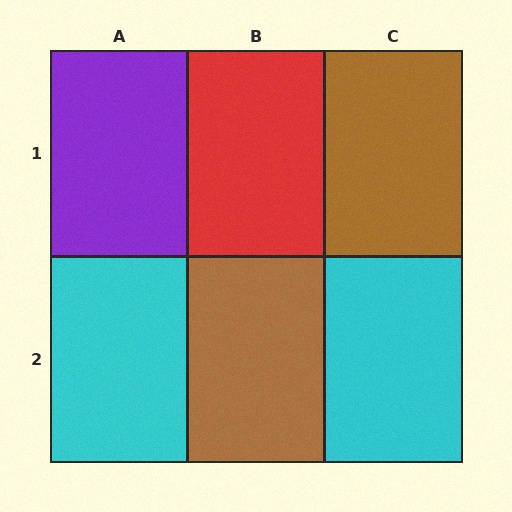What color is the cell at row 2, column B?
Brown.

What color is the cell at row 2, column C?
Cyan.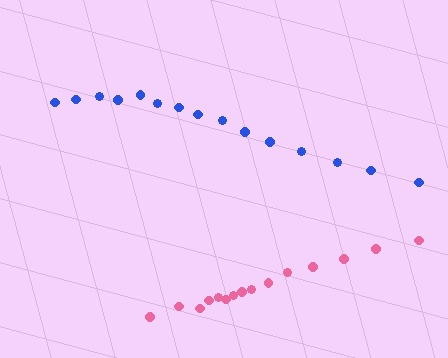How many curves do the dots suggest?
There are 2 distinct paths.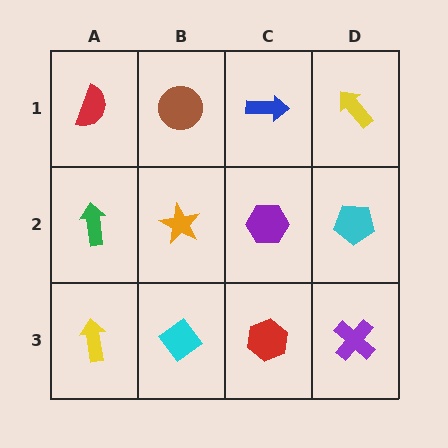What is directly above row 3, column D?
A cyan pentagon.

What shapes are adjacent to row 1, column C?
A purple hexagon (row 2, column C), a brown circle (row 1, column B), a yellow arrow (row 1, column D).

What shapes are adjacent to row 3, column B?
An orange star (row 2, column B), a yellow arrow (row 3, column A), a red hexagon (row 3, column C).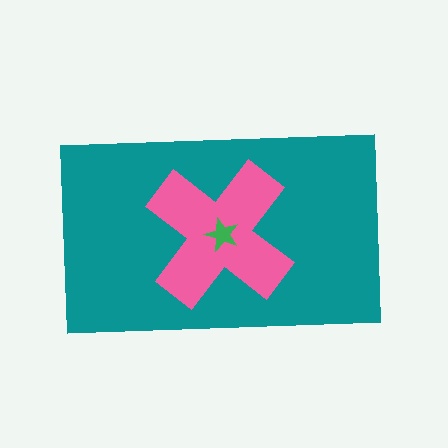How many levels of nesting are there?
3.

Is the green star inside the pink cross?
Yes.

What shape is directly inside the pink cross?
The green star.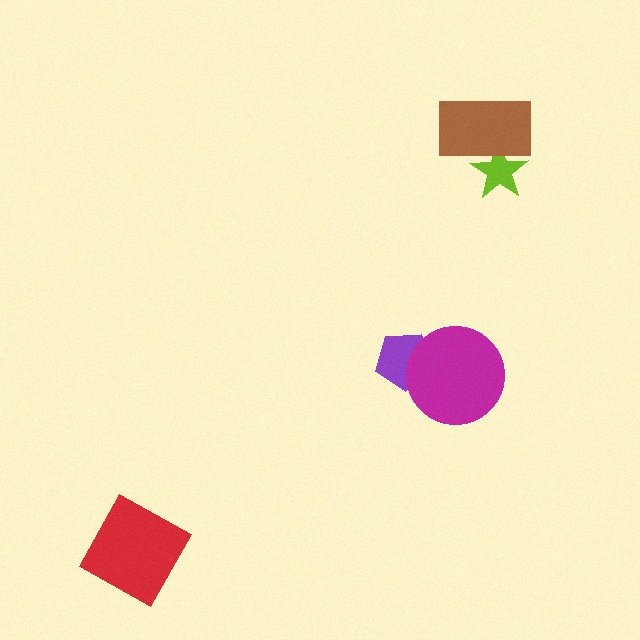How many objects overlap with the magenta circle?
1 object overlaps with the magenta circle.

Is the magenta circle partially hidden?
No, no other shape covers it.